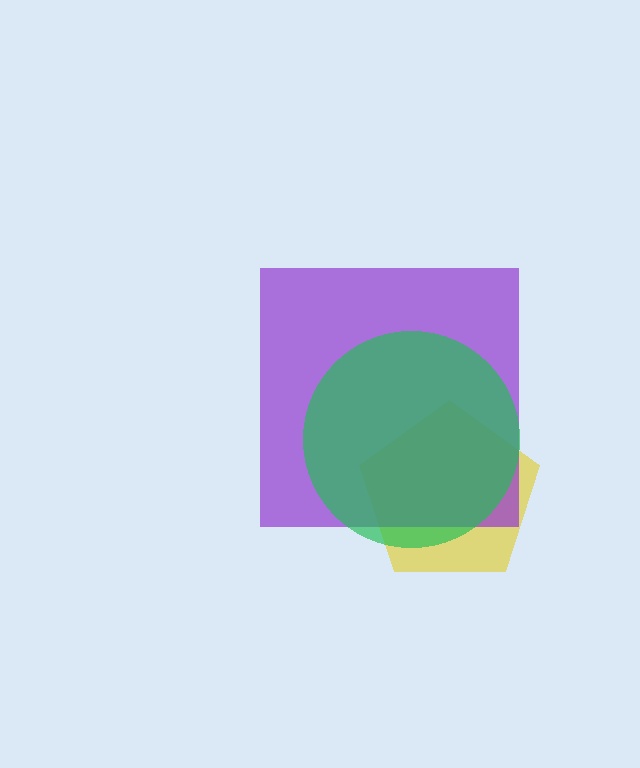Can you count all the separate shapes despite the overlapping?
Yes, there are 3 separate shapes.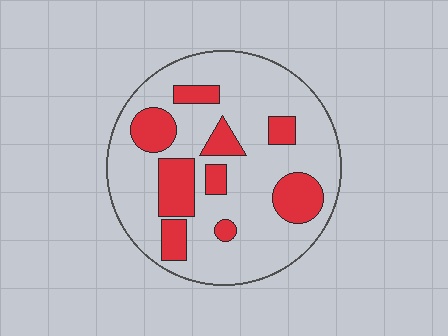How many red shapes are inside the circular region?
9.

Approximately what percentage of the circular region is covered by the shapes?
Approximately 25%.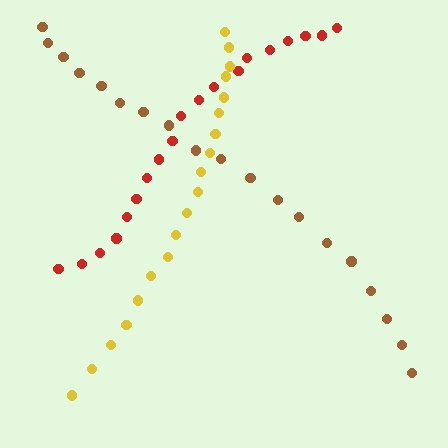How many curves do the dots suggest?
There are 3 distinct paths.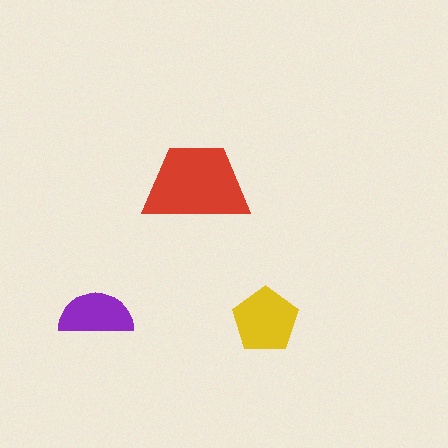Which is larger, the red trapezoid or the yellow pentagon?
The red trapezoid.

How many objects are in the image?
There are 3 objects in the image.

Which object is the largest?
The red trapezoid.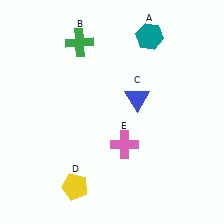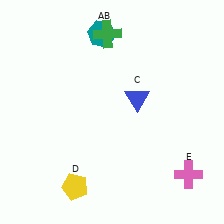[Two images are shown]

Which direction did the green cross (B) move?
The green cross (B) moved right.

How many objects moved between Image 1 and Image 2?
3 objects moved between the two images.